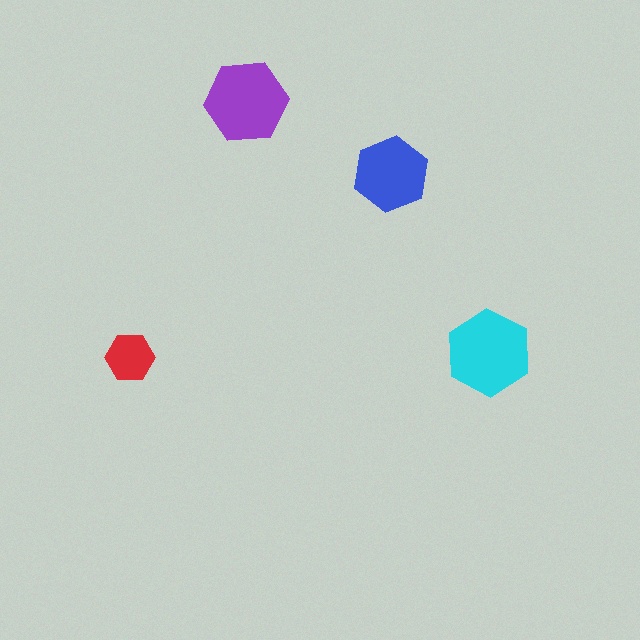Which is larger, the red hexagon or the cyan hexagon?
The cyan one.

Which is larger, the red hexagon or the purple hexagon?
The purple one.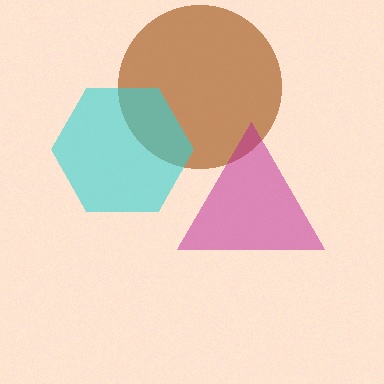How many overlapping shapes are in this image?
There are 3 overlapping shapes in the image.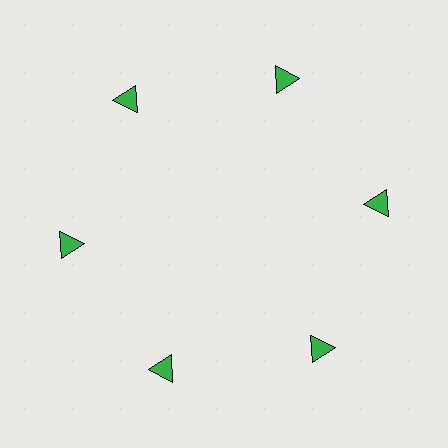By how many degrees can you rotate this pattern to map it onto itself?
The pattern maps onto itself every 60 degrees of rotation.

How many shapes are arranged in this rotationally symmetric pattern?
There are 6 shapes, arranged in 6 groups of 1.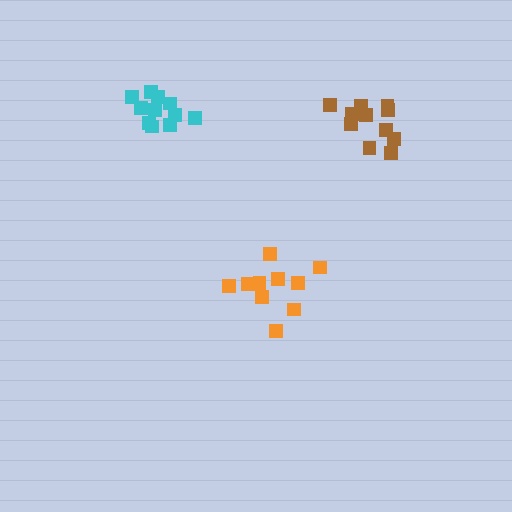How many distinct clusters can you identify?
There are 3 distinct clusters.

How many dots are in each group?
Group 1: 12 dots, Group 2: 10 dots, Group 3: 11 dots (33 total).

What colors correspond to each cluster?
The clusters are colored: brown, orange, cyan.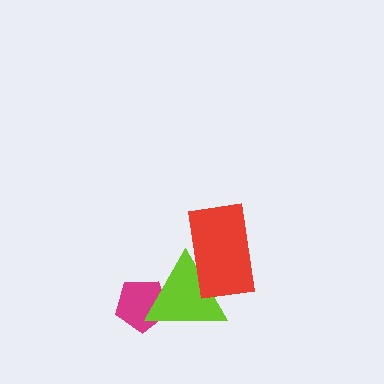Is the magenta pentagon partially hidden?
Yes, it is partially covered by another shape.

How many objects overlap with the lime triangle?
2 objects overlap with the lime triangle.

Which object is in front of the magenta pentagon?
The lime triangle is in front of the magenta pentagon.